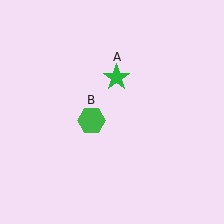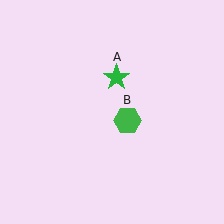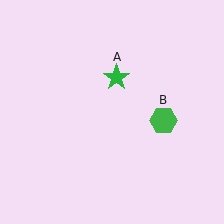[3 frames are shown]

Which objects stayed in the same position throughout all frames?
Green star (object A) remained stationary.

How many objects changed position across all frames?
1 object changed position: green hexagon (object B).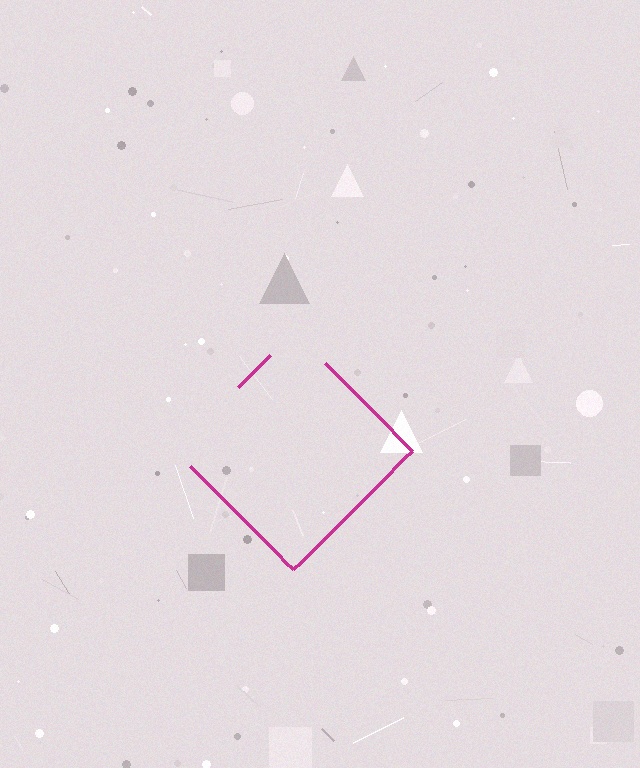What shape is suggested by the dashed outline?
The dashed outline suggests a diamond.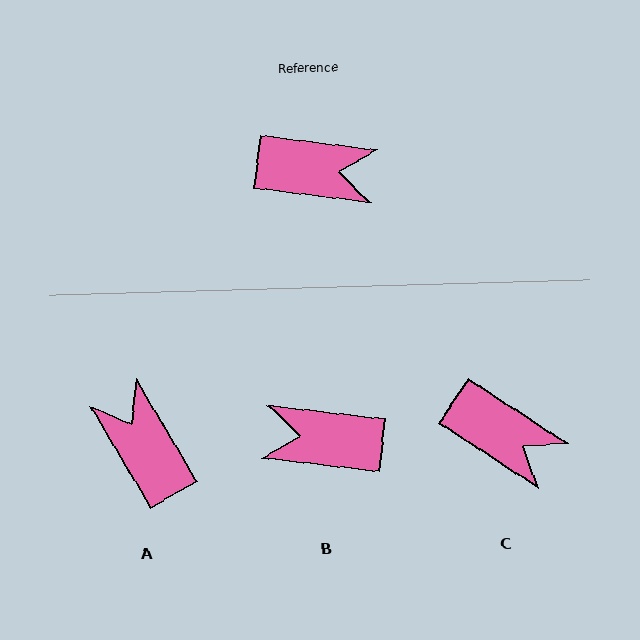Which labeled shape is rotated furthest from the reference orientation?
B, about 180 degrees away.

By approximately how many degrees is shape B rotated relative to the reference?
Approximately 180 degrees clockwise.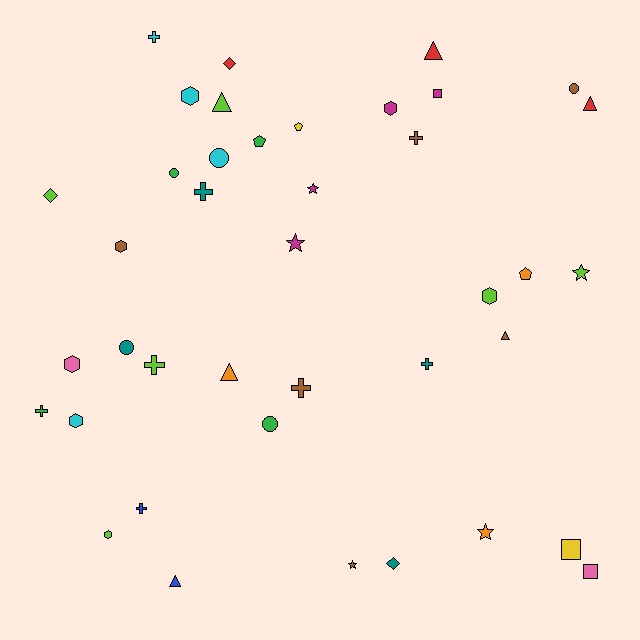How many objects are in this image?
There are 40 objects.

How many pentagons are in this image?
There are 3 pentagons.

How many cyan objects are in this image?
There are 4 cyan objects.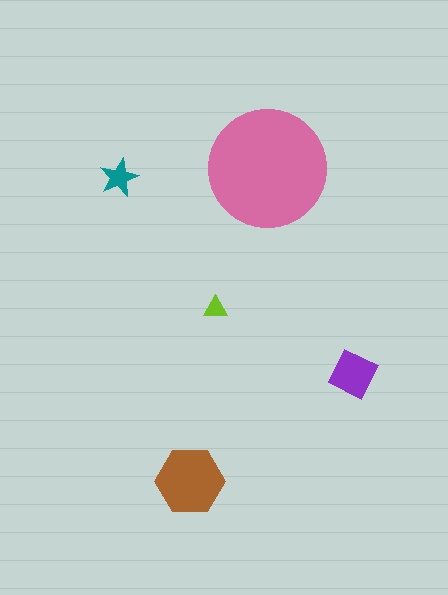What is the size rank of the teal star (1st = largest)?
4th.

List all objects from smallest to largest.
The lime triangle, the teal star, the purple square, the brown hexagon, the pink circle.